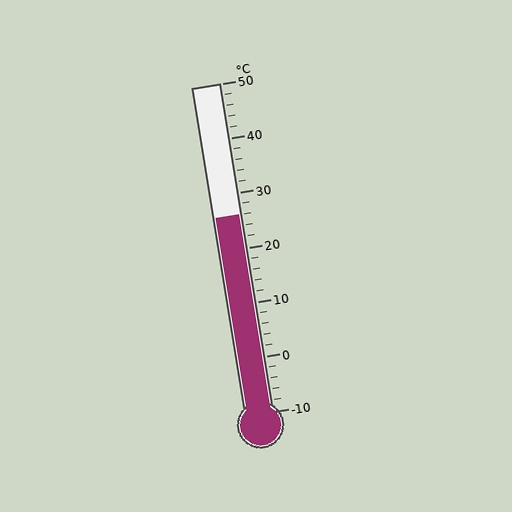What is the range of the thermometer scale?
The thermometer scale ranges from -10°C to 50°C.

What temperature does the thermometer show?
The thermometer shows approximately 26°C.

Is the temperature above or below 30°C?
The temperature is below 30°C.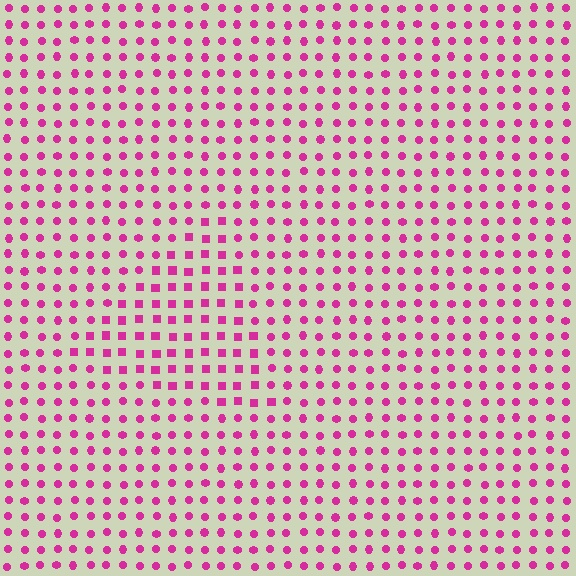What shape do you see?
I see a triangle.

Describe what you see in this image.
The image is filled with small magenta elements arranged in a uniform grid. A triangle-shaped region contains squares, while the surrounding area contains circles. The boundary is defined purely by the change in element shape.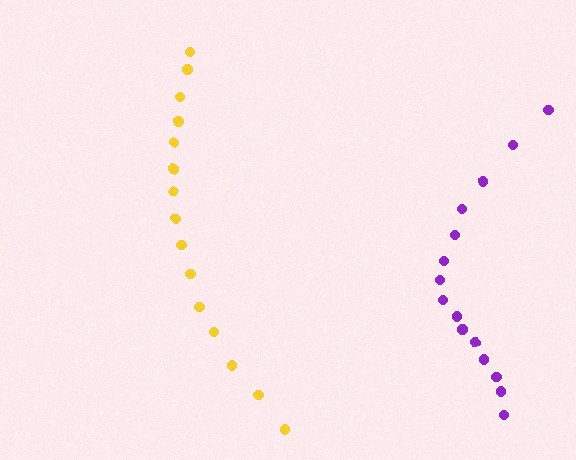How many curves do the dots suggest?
There are 2 distinct paths.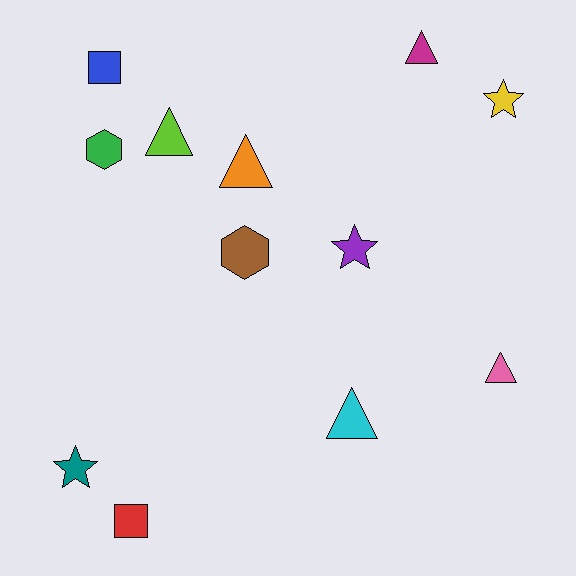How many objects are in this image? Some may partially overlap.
There are 12 objects.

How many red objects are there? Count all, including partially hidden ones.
There is 1 red object.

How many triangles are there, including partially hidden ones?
There are 5 triangles.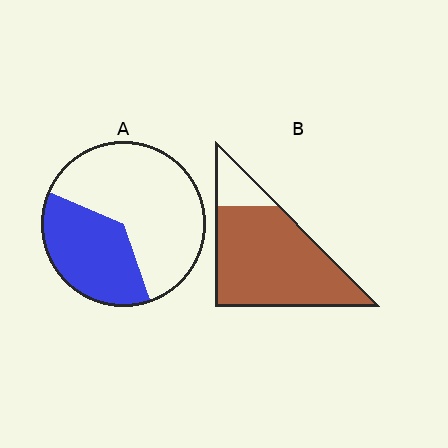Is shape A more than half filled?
No.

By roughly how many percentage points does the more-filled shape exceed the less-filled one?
By roughly 50 percentage points (B over A).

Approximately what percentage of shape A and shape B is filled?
A is approximately 35% and B is approximately 85%.